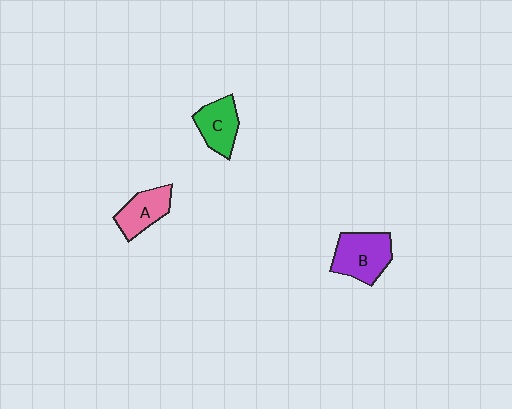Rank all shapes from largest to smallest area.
From largest to smallest: B (purple), C (green), A (pink).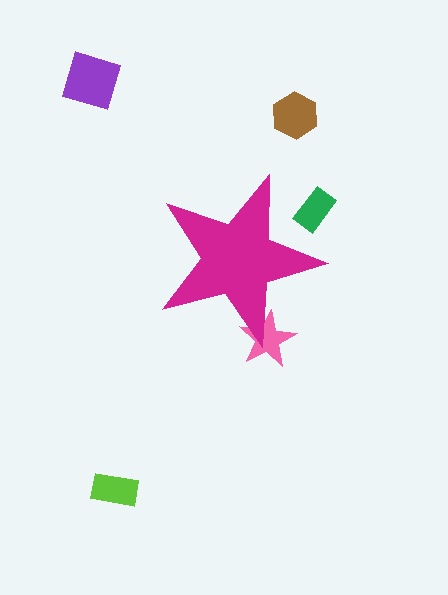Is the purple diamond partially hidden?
No, the purple diamond is fully visible.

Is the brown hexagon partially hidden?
No, the brown hexagon is fully visible.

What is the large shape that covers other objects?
A magenta star.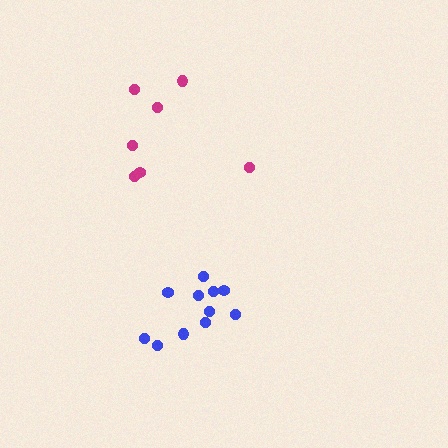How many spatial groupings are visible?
There are 2 spatial groupings.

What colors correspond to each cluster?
The clusters are colored: magenta, blue.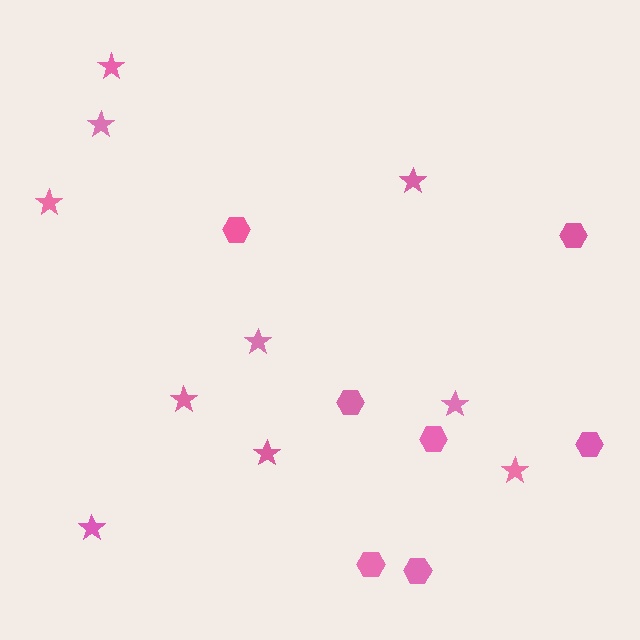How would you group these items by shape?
There are 2 groups: one group of stars (10) and one group of hexagons (7).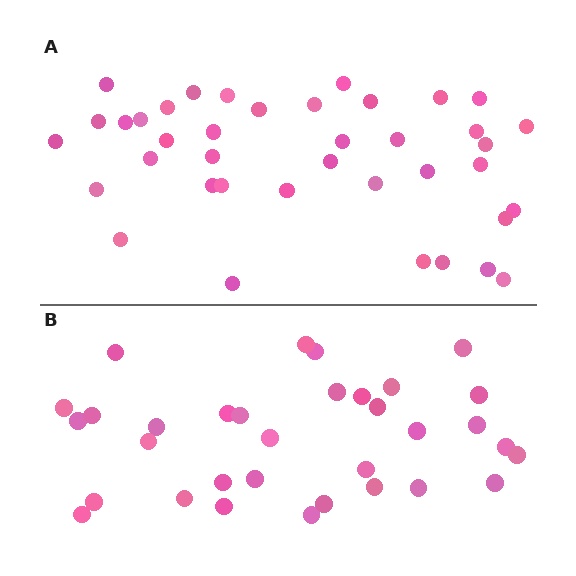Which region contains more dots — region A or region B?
Region A (the top region) has more dots.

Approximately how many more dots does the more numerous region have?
Region A has about 6 more dots than region B.